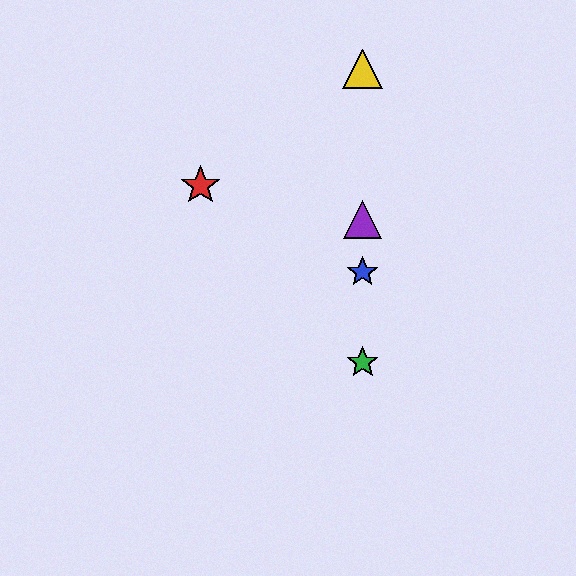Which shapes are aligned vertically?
The blue star, the green star, the yellow triangle, the purple triangle are aligned vertically.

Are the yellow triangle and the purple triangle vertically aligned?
Yes, both are at x≈363.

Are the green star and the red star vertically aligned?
No, the green star is at x≈363 and the red star is at x≈200.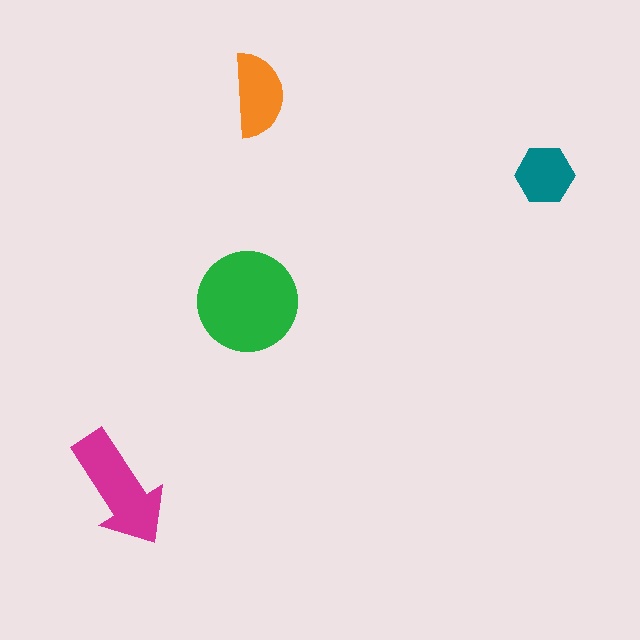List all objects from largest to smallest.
The green circle, the magenta arrow, the orange semicircle, the teal hexagon.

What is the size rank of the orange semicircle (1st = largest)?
3rd.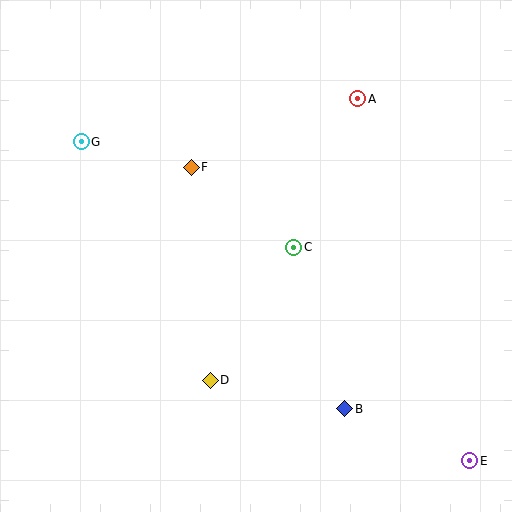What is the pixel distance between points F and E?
The distance between F and E is 405 pixels.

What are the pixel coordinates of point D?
Point D is at (210, 380).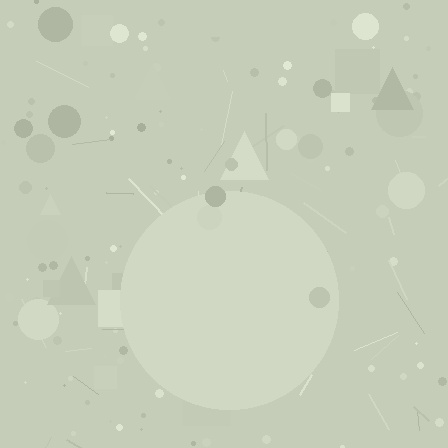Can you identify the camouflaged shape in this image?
The camouflaged shape is a circle.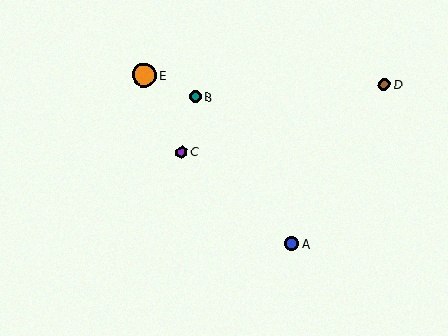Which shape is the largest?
The orange circle (labeled E) is the largest.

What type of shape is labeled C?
Shape C is a purple hexagon.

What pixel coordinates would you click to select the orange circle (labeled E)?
Click at (144, 75) to select the orange circle E.